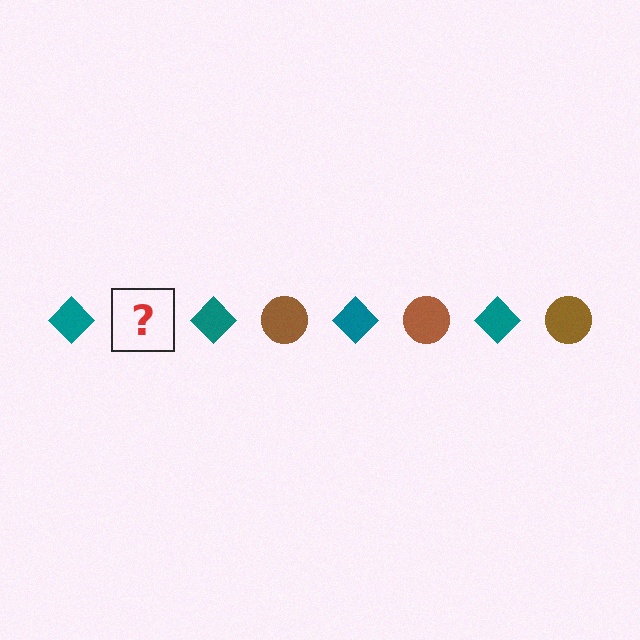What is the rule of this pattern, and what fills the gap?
The rule is that the pattern alternates between teal diamond and brown circle. The gap should be filled with a brown circle.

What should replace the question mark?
The question mark should be replaced with a brown circle.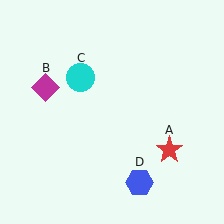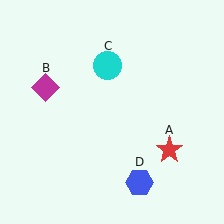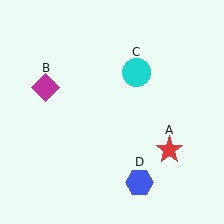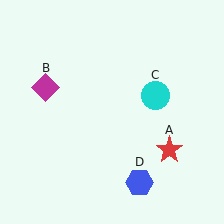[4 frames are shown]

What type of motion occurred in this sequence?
The cyan circle (object C) rotated clockwise around the center of the scene.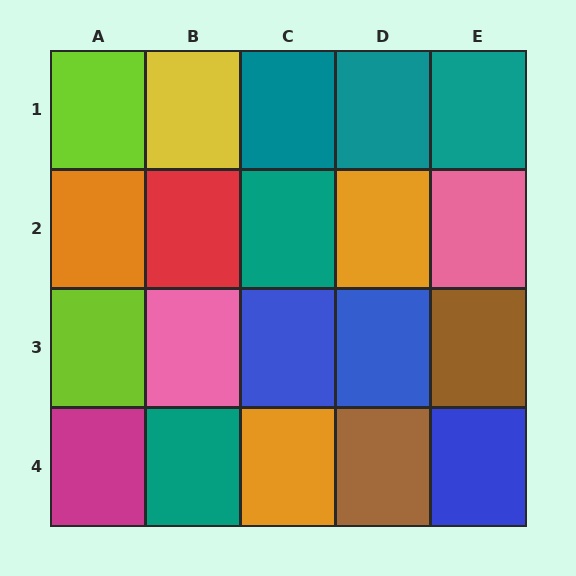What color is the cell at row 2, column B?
Red.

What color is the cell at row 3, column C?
Blue.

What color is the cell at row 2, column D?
Orange.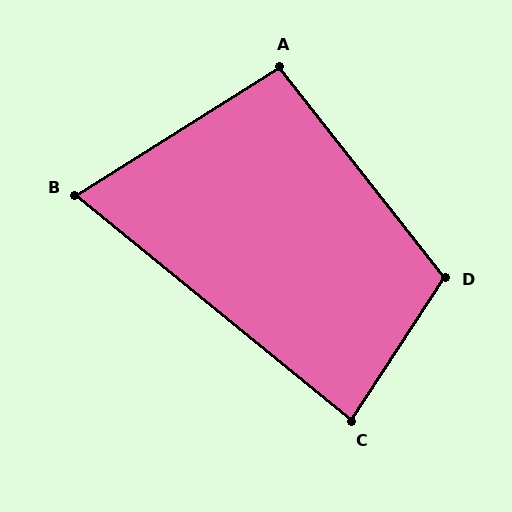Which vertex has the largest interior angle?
D, at approximately 109 degrees.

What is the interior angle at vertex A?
Approximately 96 degrees (obtuse).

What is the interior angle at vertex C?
Approximately 84 degrees (acute).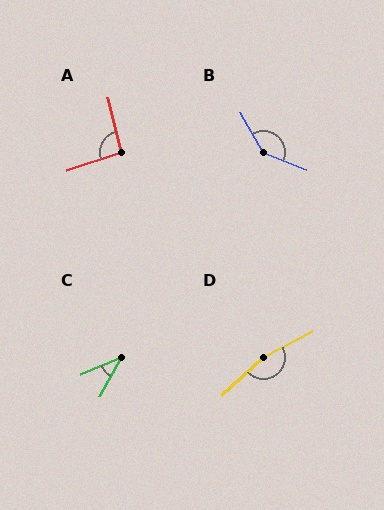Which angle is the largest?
D, at approximately 165 degrees.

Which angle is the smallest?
C, at approximately 38 degrees.